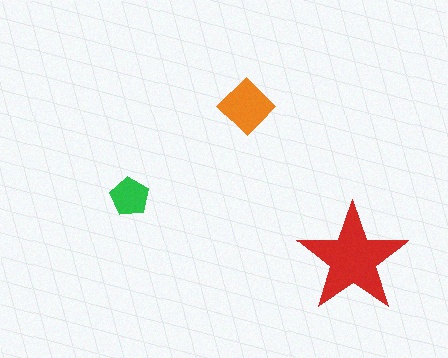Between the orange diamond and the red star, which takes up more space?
The red star.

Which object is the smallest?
The green pentagon.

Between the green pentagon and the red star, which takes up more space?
The red star.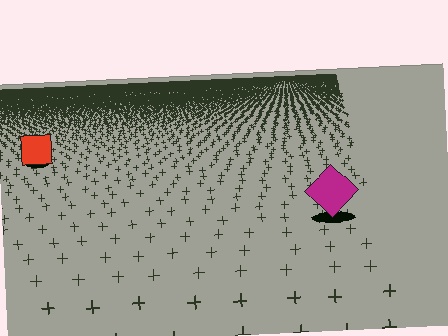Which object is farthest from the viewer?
The red square is farthest from the viewer. It appears smaller and the ground texture around it is denser.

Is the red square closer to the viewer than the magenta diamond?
No. The magenta diamond is closer — you can tell from the texture gradient: the ground texture is coarser near it.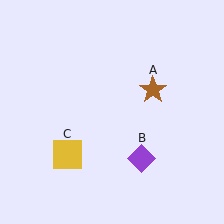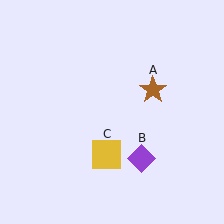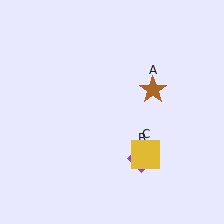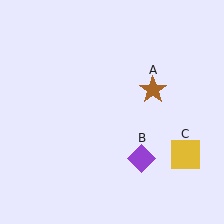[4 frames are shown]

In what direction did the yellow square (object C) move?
The yellow square (object C) moved right.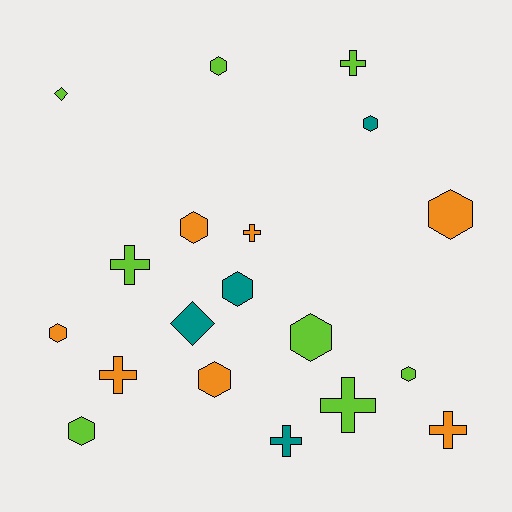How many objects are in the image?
There are 19 objects.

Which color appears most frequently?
Lime, with 8 objects.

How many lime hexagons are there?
There are 4 lime hexagons.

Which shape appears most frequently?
Hexagon, with 10 objects.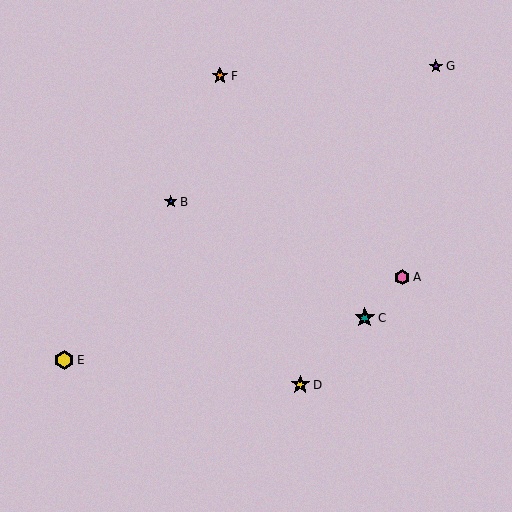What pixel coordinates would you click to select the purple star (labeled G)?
Click at (436, 66) to select the purple star G.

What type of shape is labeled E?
Shape E is a yellow hexagon.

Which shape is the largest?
The teal star (labeled C) is the largest.